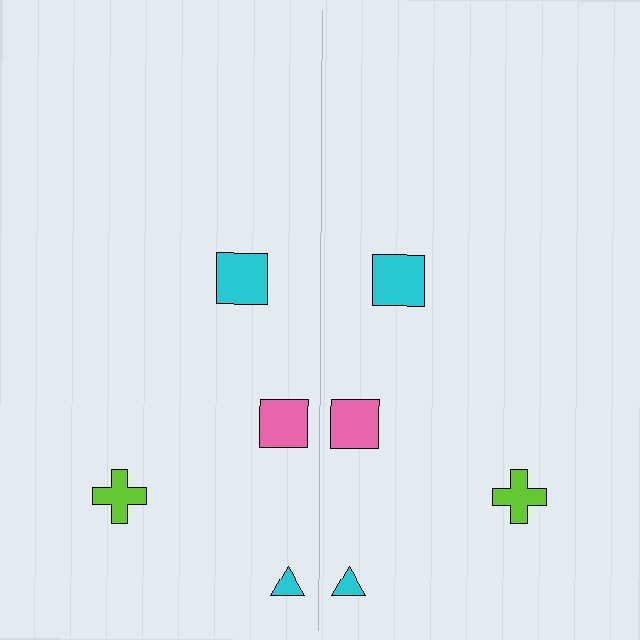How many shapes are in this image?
There are 8 shapes in this image.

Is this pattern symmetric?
Yes, this pattern has bilateral (reflection) symmetry.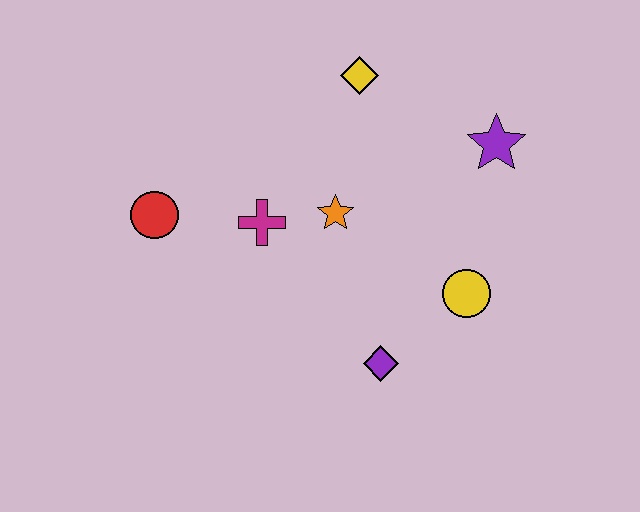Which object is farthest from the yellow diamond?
The purple diamond is farthest from the yellow diamond.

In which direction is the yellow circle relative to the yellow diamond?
The yellow circle is below the yellow diamond.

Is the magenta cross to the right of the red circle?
Yes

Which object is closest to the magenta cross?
The orange star is closest to the magenta cross.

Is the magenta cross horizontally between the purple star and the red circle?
Yes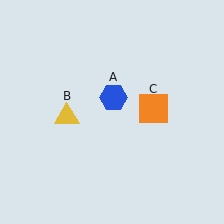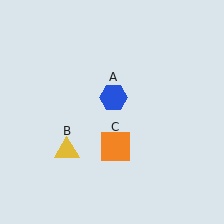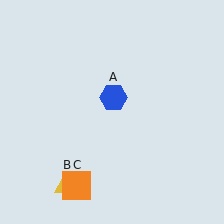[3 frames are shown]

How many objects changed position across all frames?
2 objects changed position: yellow triangle (object B), orange square (object C).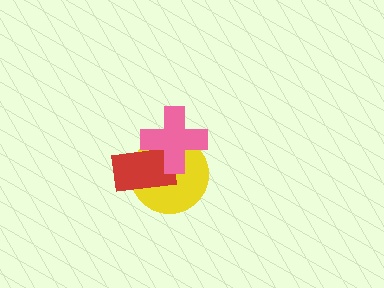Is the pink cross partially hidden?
No, no other shape covers it.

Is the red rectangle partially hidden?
Yes, it is partially covered by another shape.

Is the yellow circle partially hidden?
Yes, it is partially covered by another shape.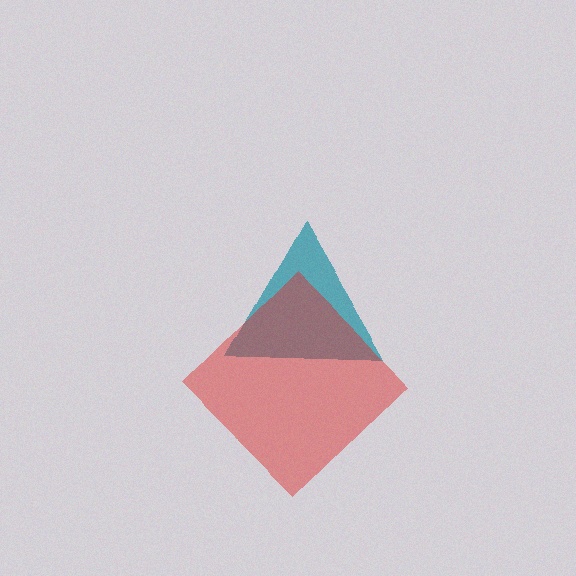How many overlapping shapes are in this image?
There are 2 overlapping shapes in the image.